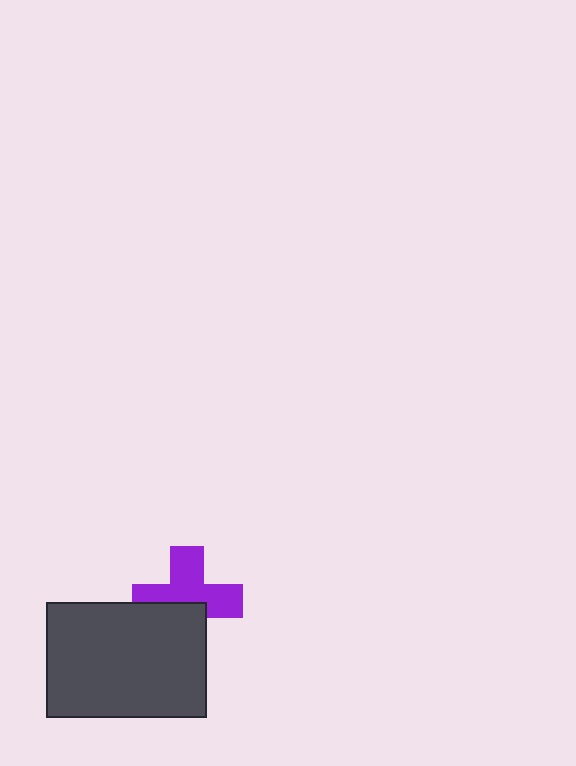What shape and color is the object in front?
The object in front is a dark gray rectangle.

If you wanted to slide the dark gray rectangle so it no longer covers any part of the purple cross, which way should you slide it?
Slide it down — that is the most direct way to separate the two shapes.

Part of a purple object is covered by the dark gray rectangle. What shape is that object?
It is a cross.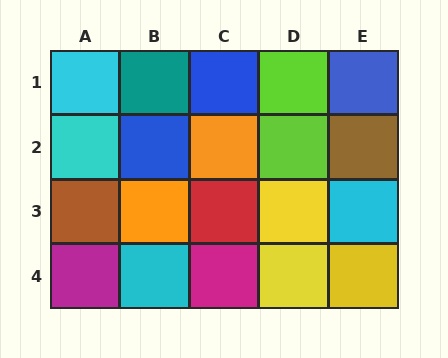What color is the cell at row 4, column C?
Magenta.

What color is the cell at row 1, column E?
Blue.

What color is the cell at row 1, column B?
Teal.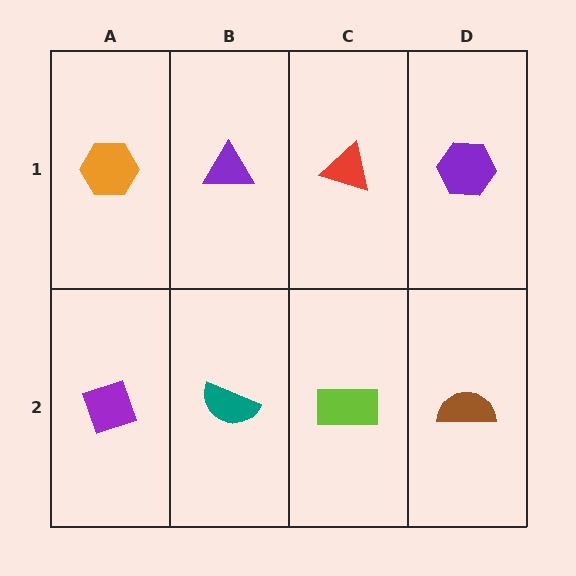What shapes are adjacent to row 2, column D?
A purple hexagon (row 1, column D), a lime rectangle (row 2, column C).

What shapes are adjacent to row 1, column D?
A brown semicircle (row 2, column D), a red triangle (row 1, column C).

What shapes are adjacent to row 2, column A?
An orange hexagon (row 1, column A), a teal semicircle (row 2, column B).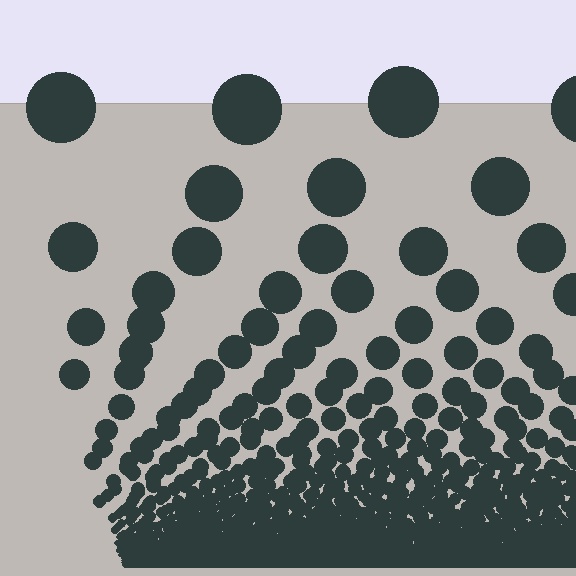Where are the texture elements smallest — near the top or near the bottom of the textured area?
Near the bottom.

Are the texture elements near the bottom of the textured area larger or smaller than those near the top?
Smaller. The gradient is inverted — elements near the bottom are smaller and denser.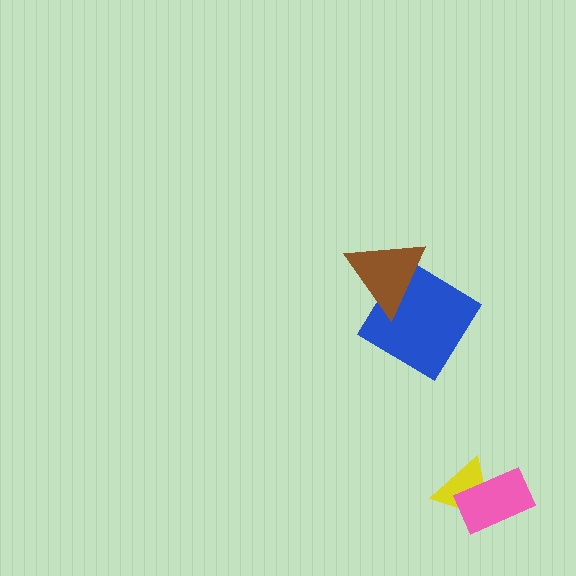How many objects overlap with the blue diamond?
1 object overlaps with the blue diamond.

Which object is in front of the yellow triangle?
The pink rectangle is in front of the yellow triangle.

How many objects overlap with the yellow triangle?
1 object overlaps with the yellow triangle.